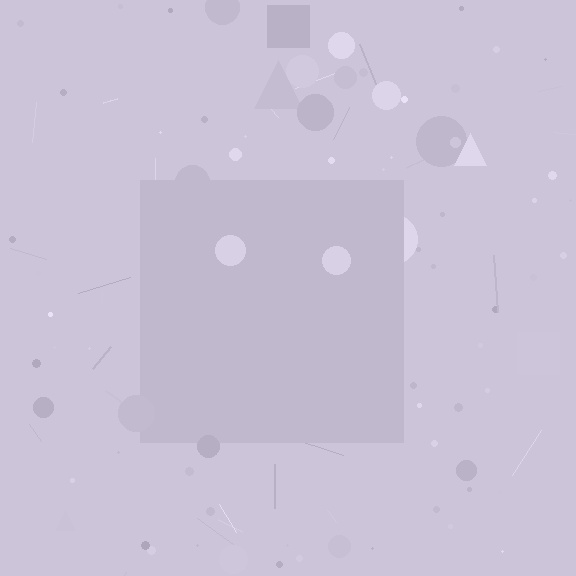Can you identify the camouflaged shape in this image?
The camouflaged shape is a square.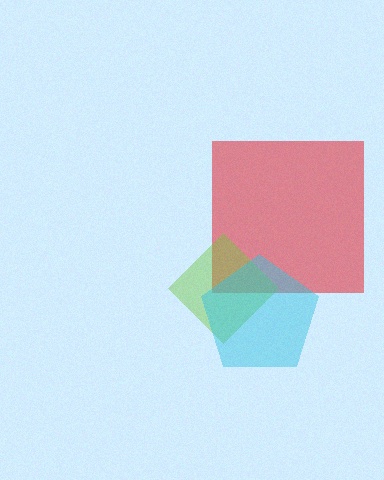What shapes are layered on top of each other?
The layered shapes are: a red square, a lime diamond, a cyan pentagon.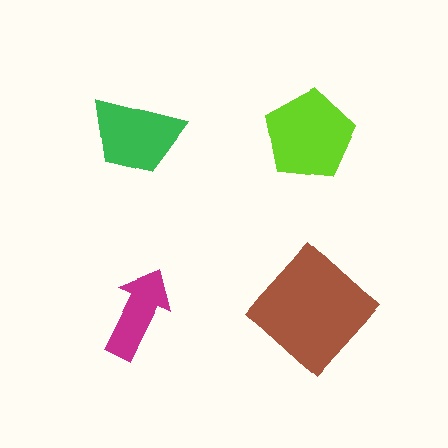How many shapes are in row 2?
2 shapes.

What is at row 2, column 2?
A brown diamond.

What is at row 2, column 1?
A magenta arrow.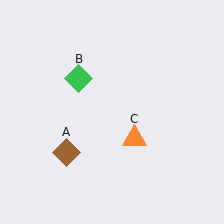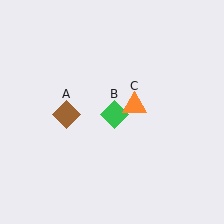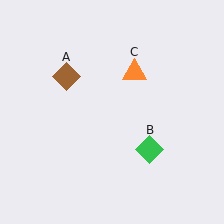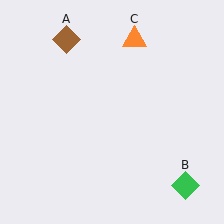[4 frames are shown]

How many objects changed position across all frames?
3 objects changed position: brown diamond (object A), green diamond (object B), orange triangle (object C).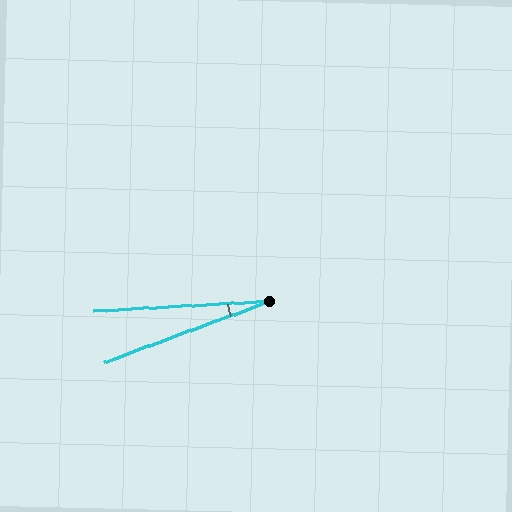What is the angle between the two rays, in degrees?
Approximately 17 degrees.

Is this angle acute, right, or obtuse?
It is acute.